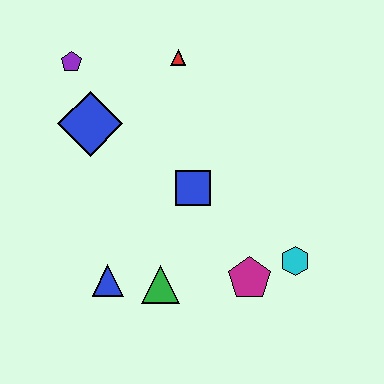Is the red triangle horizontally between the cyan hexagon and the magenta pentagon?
No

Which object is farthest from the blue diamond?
The cyan hexagon is farthest from the blue diamond.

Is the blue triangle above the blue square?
No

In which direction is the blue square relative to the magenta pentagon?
The blue square is above the magenta pentagon.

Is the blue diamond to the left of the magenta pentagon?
Yes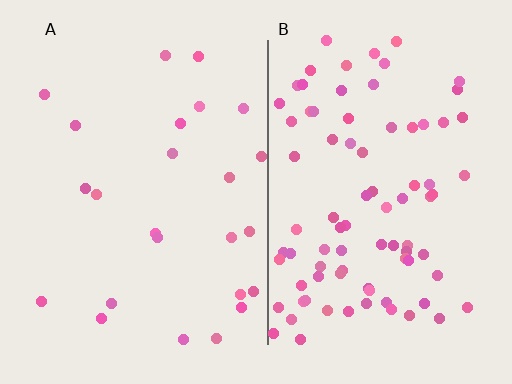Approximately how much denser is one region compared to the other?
Approximately 3.5× — region B over region A.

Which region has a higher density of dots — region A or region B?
B (the right).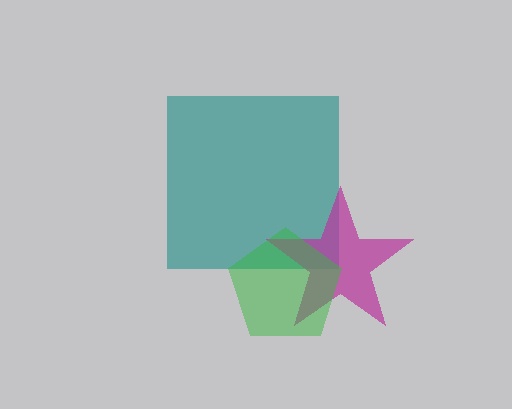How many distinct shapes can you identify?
There are 3 distinct shapes: a teal square, a magenta star, a green pentagon.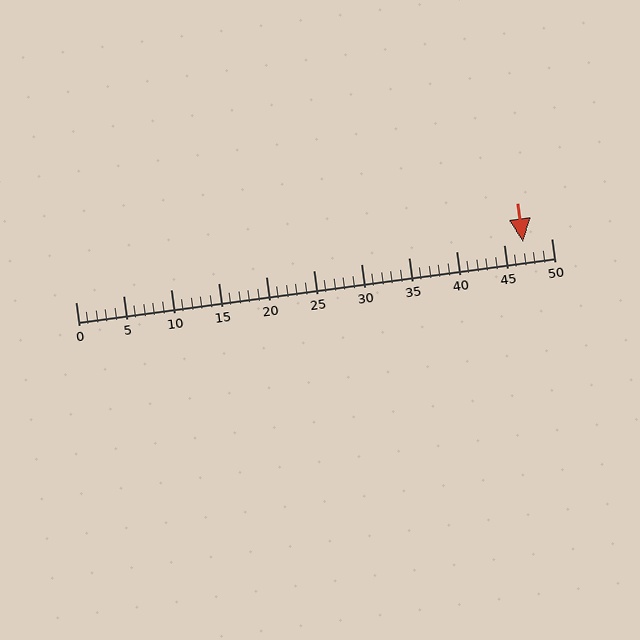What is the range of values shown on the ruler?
The ruler shows values from 0 to 50.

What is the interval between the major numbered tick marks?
The major tick marks are spaced 5 units apart.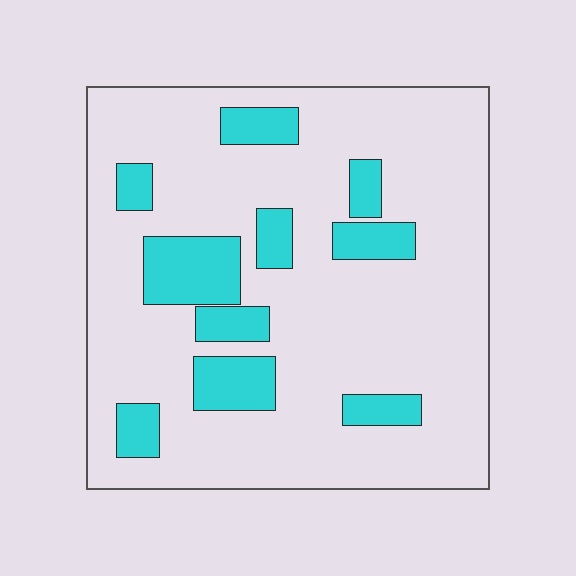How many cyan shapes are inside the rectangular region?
10.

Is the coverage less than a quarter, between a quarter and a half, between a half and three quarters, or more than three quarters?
Less than a quarter.